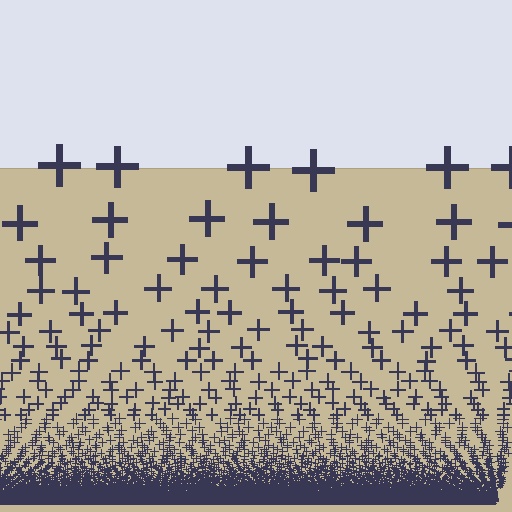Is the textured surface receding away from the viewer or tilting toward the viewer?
The surface appears to tilt toward the viewer. Texture elements get larger and sparser toward the top.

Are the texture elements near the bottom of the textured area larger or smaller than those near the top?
Smaller. The gradient is inverted — elements near the bottom are smaller and denser.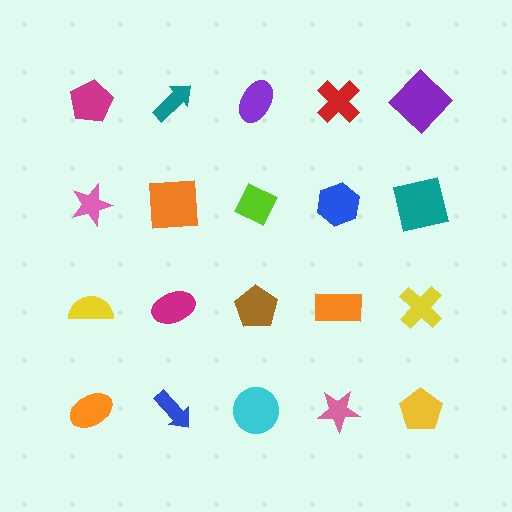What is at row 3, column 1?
A yellow semicircle.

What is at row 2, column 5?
A teal square.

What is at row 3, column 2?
A magenta ellipse.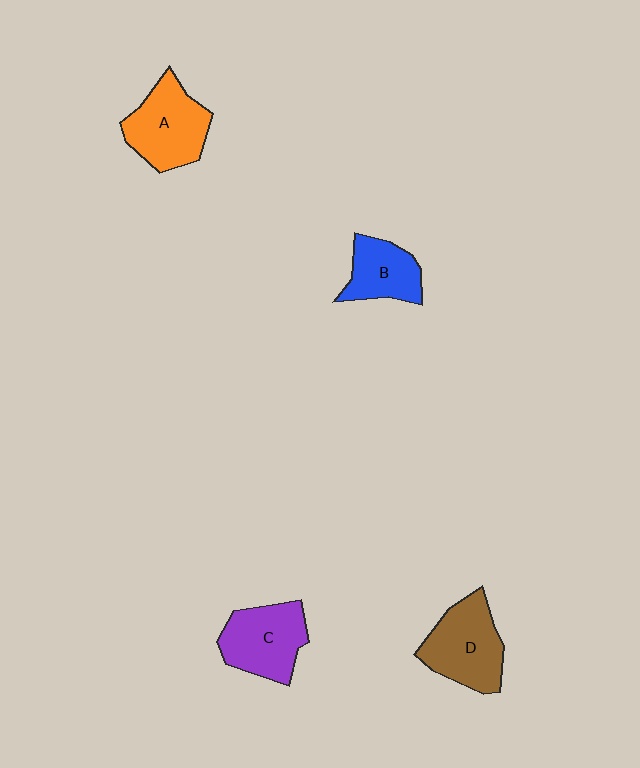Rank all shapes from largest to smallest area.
From largest to smallest: D (brown), A (orange), C (purple), B (blue).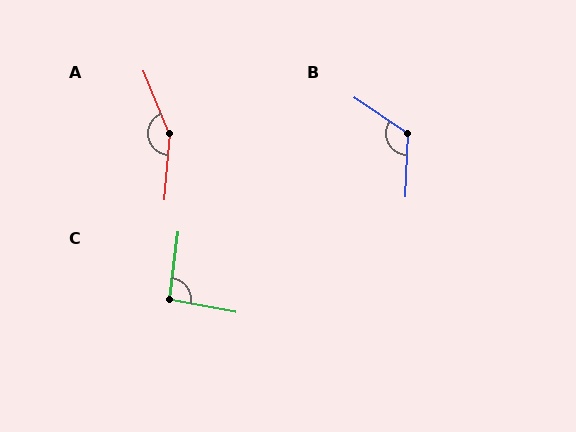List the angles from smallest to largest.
C (94°), B (122°), A (153°).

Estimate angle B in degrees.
Approximately 122 degrees.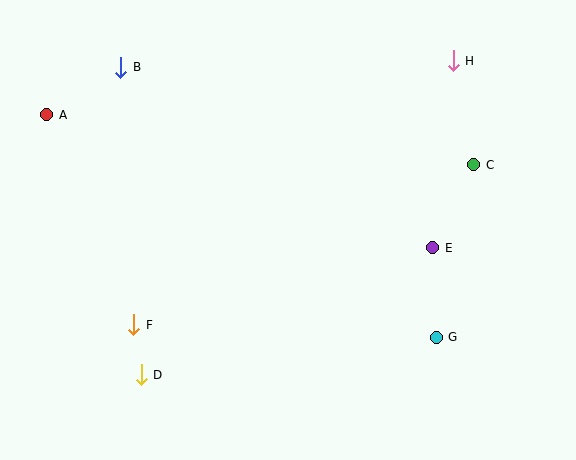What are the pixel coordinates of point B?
Point B is at (121, 67).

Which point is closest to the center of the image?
Point E at (433, 248) is closest to the center.